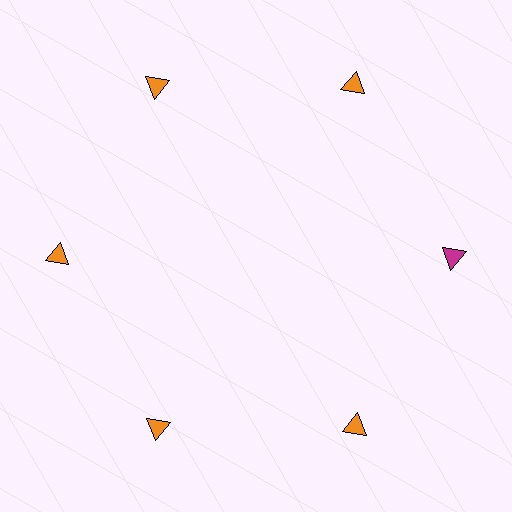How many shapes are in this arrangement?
There are 6 shapes arranged in a ring pattern.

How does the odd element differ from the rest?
It has a different color: magenta instead of orange.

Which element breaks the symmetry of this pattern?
The magenta triangle at roughly the 3 o'clock position breaks the symmetry. All other shapes are orange triangles.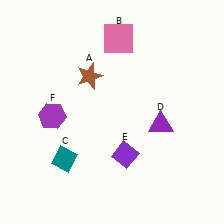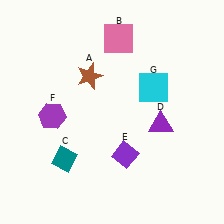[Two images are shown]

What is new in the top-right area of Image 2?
A cyan square (G) was added in the top-right area of Image 2.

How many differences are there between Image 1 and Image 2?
There is 1 difference between the two images.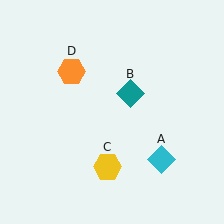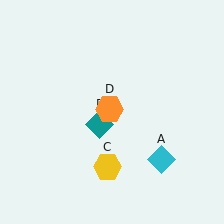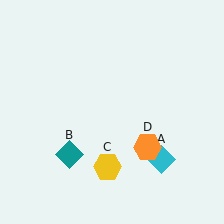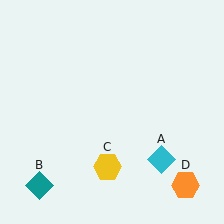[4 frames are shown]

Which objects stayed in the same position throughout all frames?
Cyan diamond (object A) and yellow hexagon (object C) remained stationary.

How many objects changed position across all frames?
2 objects changed position: teal diamond (object B), orange hexagon (object D).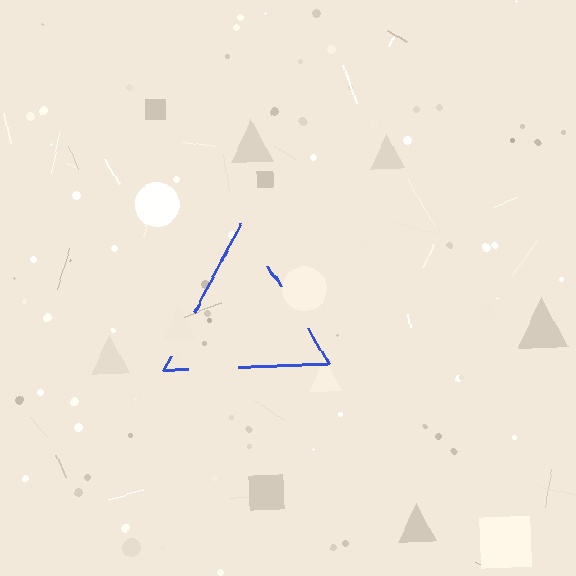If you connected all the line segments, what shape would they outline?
They would outline a triangle.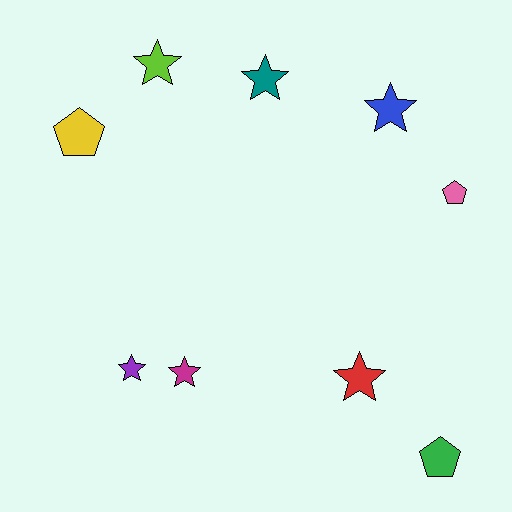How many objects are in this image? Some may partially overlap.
There are 9 objects.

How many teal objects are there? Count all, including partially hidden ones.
There is 1 teal object.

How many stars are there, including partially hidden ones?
There are 6 stars.